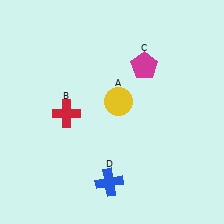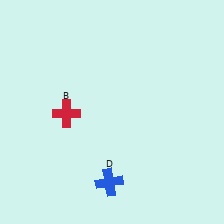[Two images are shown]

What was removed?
The yellow circle (A), the magenta pentagon (C) were removed in Image 2.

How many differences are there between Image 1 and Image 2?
There are 2 differences between the two images.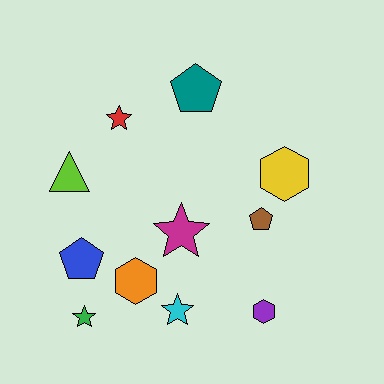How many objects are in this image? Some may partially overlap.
There are 11 objects.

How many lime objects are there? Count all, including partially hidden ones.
There is 1 lime object.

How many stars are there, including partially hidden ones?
There are 4 stars.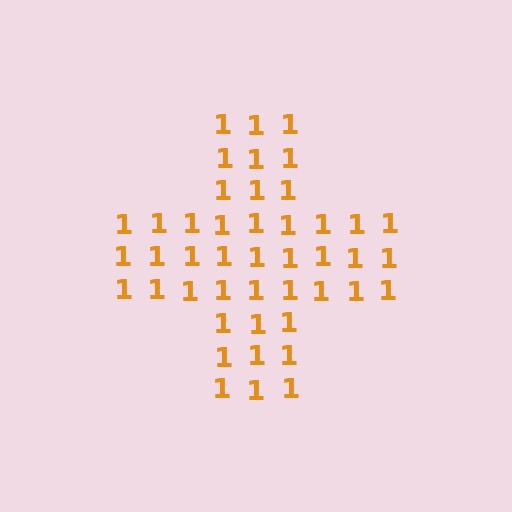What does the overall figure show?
The overall figure shows a cross.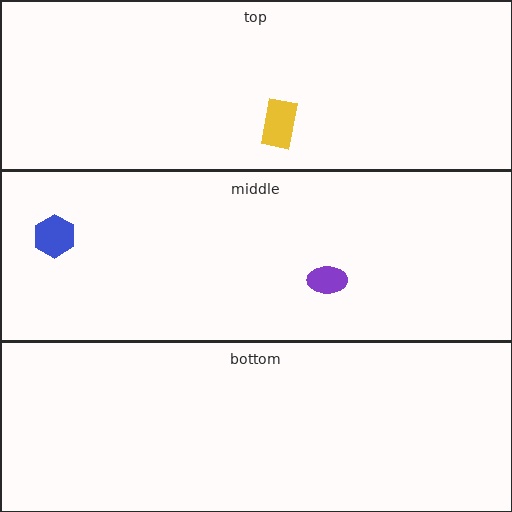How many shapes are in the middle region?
2.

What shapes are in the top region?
The yellow rectangle.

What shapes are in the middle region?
The purple ellipse, the blue hexagon.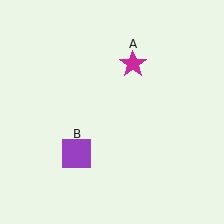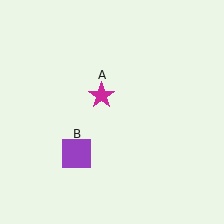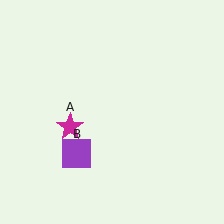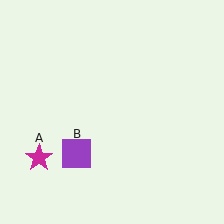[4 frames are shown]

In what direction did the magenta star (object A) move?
The magenta star (object A) moved down and to the left.